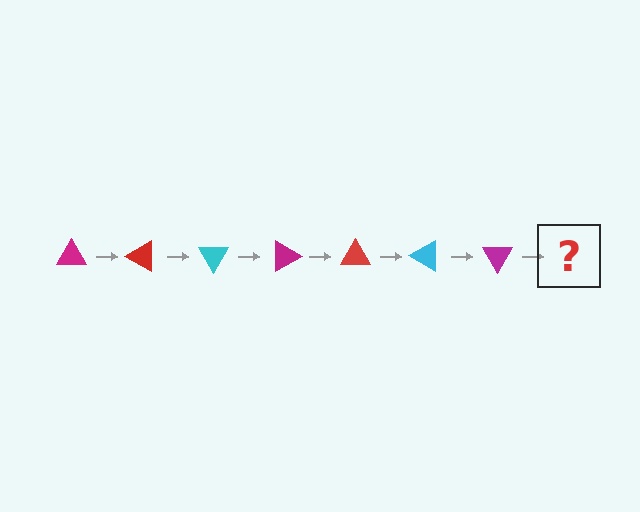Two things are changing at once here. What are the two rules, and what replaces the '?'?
The two rules are that it rotates 30 degrees each step and the color cycles through magenta, red, and cyan. The '?' should be a red triangle, rotated 210 degrees from the start.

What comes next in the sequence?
The next element should be a red triangle, rotated 210 degrees from the start.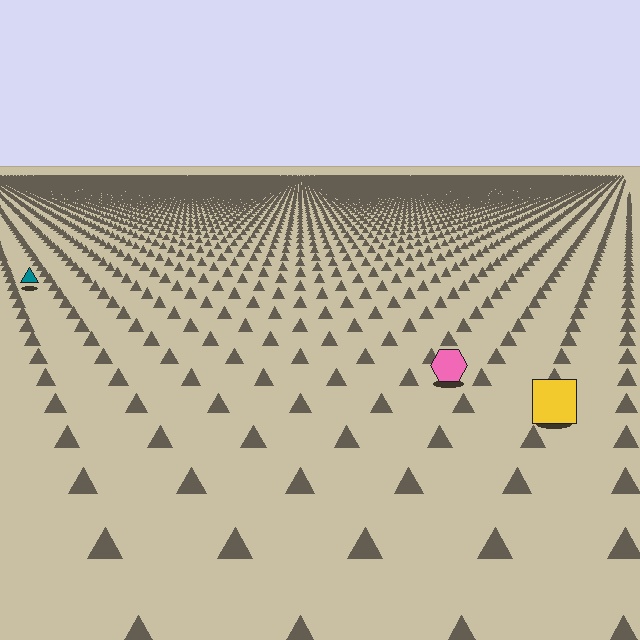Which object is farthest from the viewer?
The teal triangle is farthest from the viewer. It appears smaller and the ground texture around it is denser.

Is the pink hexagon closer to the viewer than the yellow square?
No. The yellow square is closer — you can tell from the texture gradient: the ground texture is coarser near it.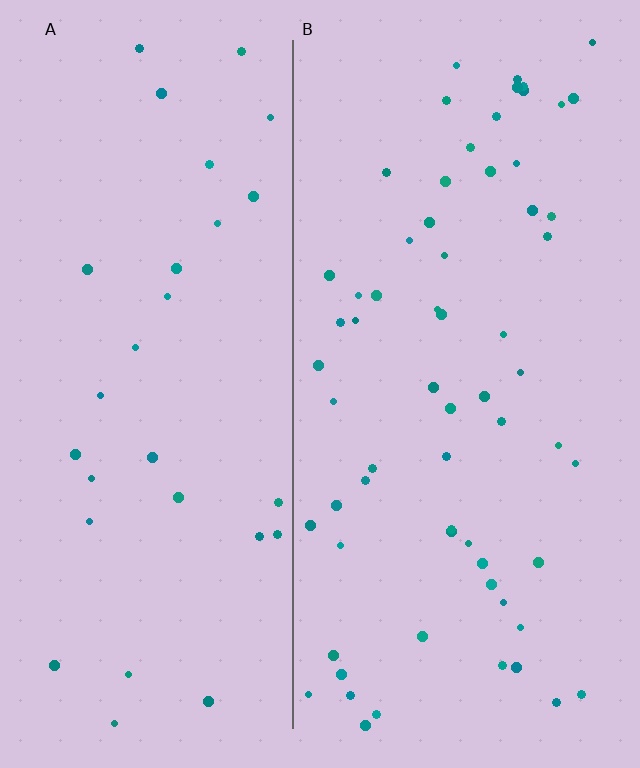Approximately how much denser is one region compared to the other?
Approximately 2.1× — region B over region A.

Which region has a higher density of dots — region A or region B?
B (the right).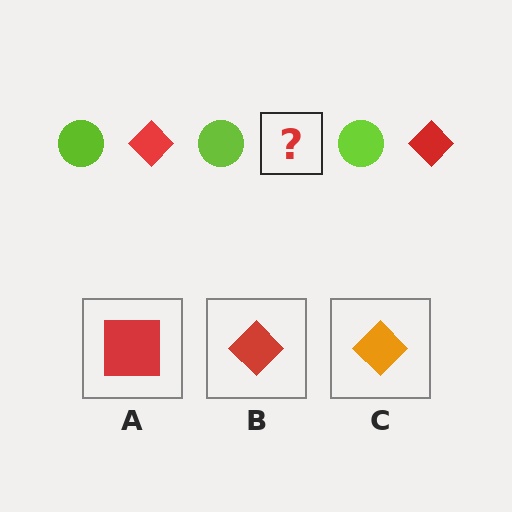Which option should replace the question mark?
Option B.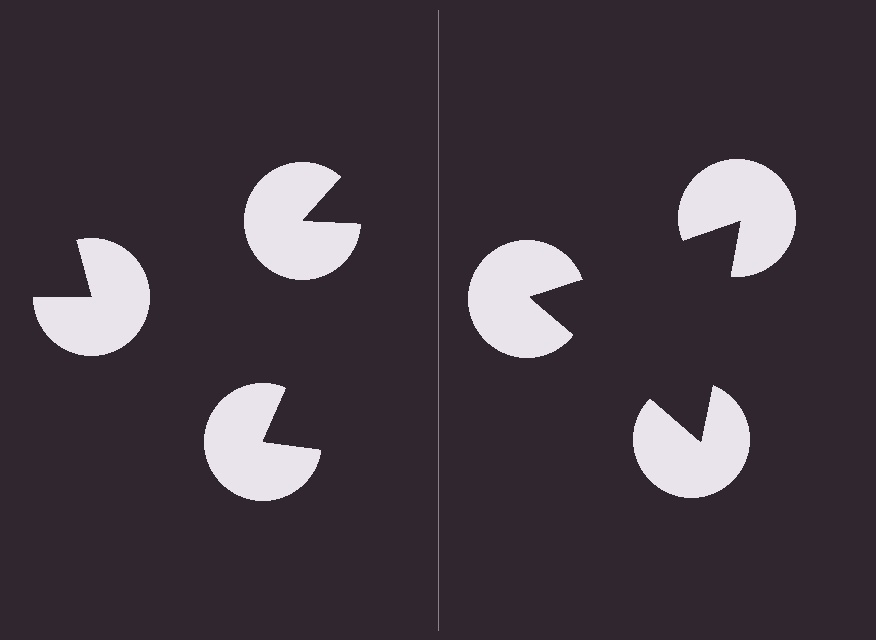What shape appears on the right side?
An illusory triangle.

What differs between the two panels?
The pac-man discs are positioned identically on both sides; only the wedge orientations differ. On the right they align to a triangle; on the left they are misaligned.